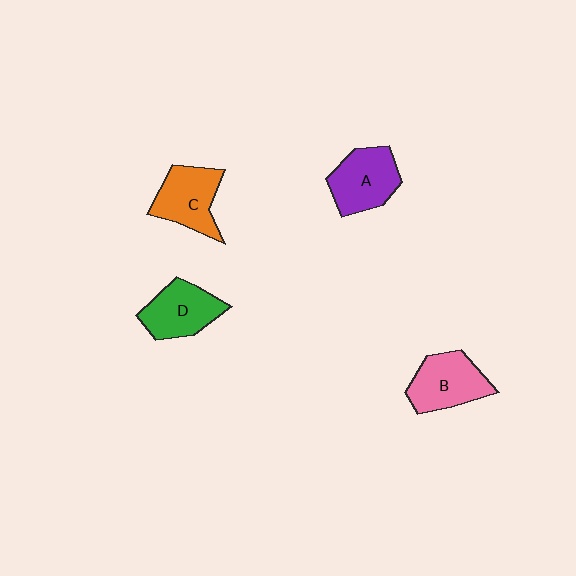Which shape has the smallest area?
Shape D (green).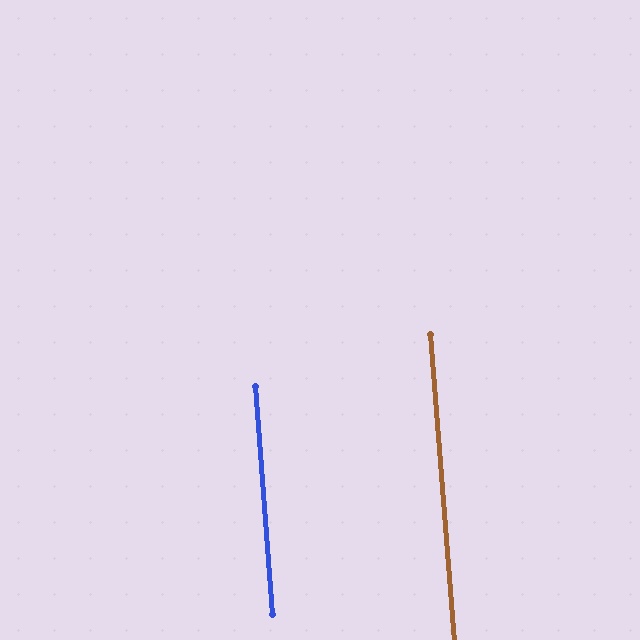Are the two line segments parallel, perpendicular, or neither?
Parallel — their directions differ by only 0.1°.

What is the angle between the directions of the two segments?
Approximately 0 degrees.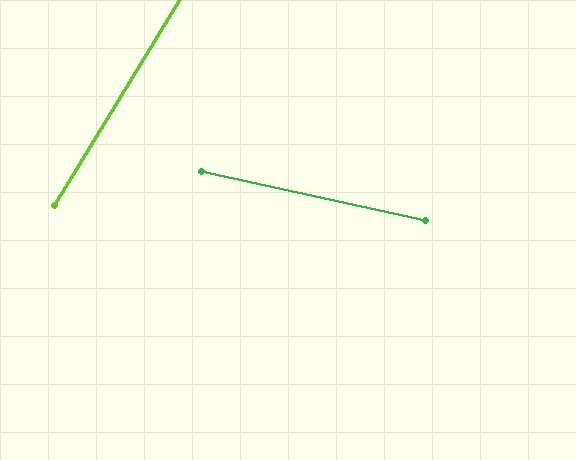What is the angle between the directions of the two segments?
Approximately 71 degrees.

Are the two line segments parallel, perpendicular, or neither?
Neither parallel nor perpendicular — they differ by about 71°.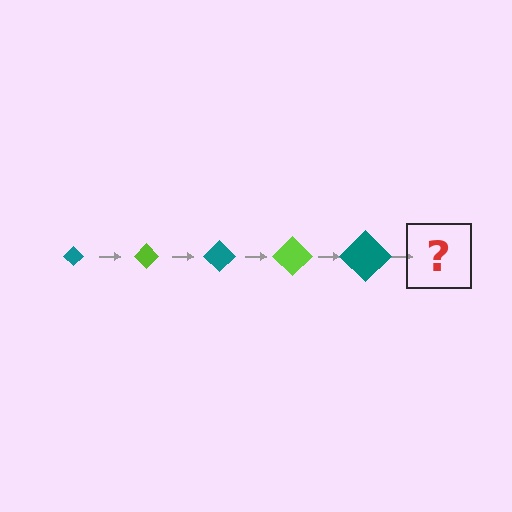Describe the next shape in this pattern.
It should be a lime diamond, larger than the previous one.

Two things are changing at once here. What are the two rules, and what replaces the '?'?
The two rules are that the diamond grows larger each step and the color cycles through teal and lime. The '?' should be a lime diamond, larger than the previous one.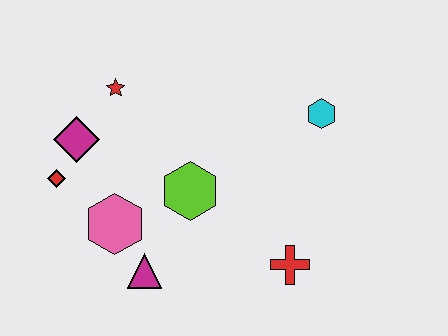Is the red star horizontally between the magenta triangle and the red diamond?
Yes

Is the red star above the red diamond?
Yes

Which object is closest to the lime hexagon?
The pink hexagon is closest to the lime hexagon.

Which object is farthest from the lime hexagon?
The cyan hexagon is farthest from the lime hexagon.